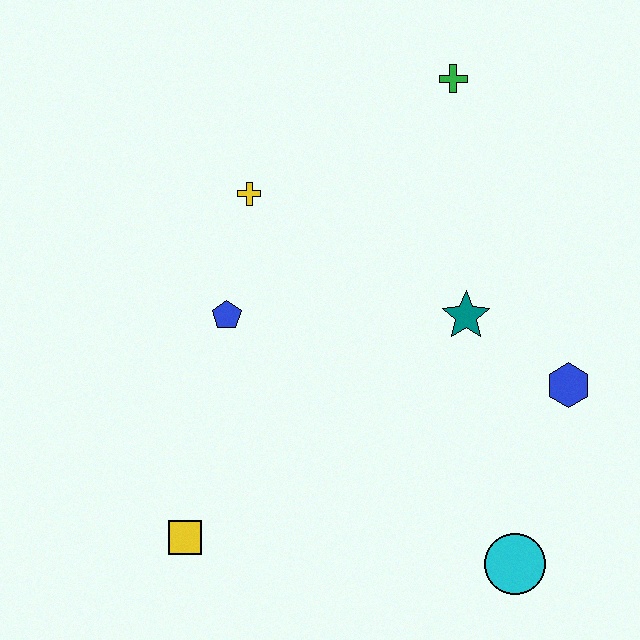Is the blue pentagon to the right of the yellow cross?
No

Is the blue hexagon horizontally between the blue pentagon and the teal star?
No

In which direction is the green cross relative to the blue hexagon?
The green cross is above the blue hexagon.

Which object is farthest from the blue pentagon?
The cyan circle is farthest from the blue pentagon.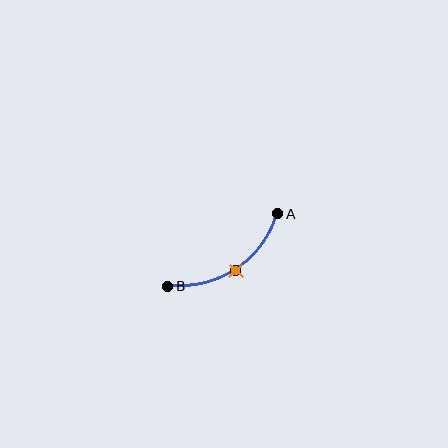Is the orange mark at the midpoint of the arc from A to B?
Yes. The orange mark lies on the arc at equal arc-length from both A and B — it is the arc midpoint.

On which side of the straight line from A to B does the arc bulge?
The arc bulges below the straight line connecting A and B.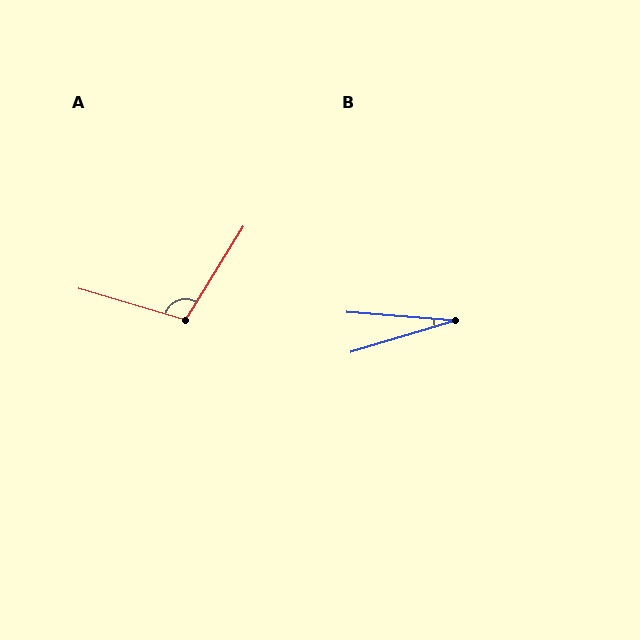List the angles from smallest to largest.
B (21°), A (105°).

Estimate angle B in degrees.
Approximately 21 degrees.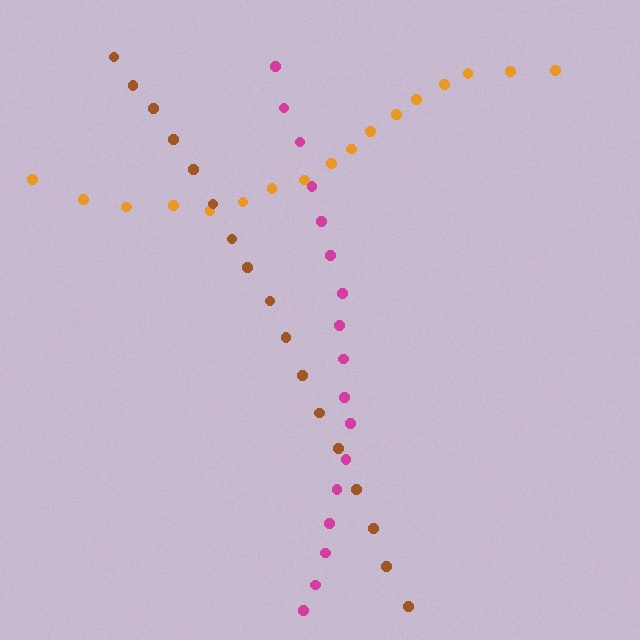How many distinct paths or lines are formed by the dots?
There are 3 distinct paths.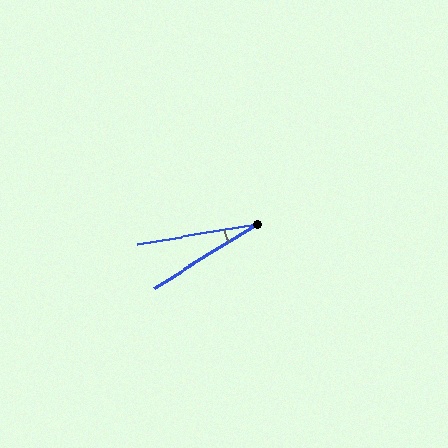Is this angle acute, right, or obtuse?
It is acute.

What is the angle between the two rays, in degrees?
Approximately 22 degrees.